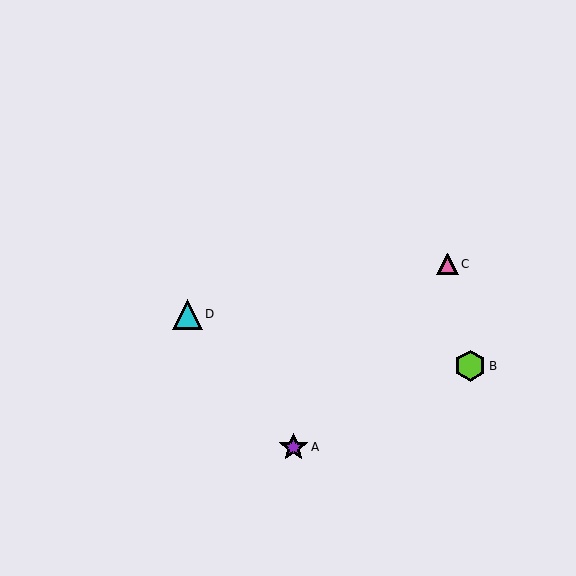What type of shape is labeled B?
Shape B is a lime hexagon.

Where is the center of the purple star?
The center of the purple star is at (293, 447).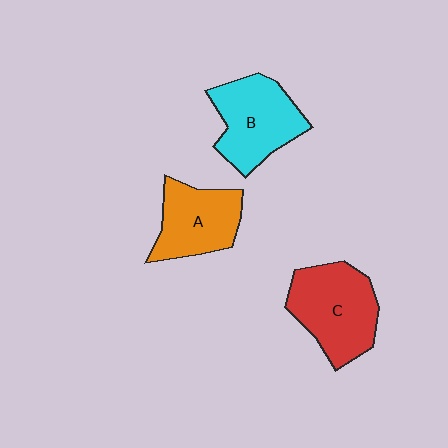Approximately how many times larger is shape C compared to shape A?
Approximately 1.2 times.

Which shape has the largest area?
Shape C (red).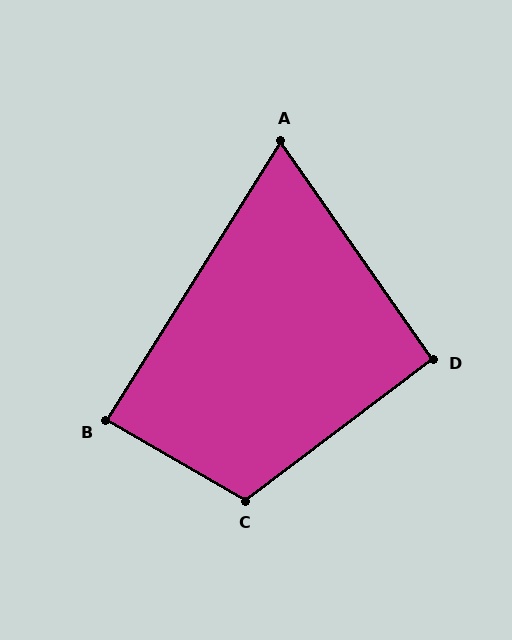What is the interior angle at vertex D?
Approximately 92 degrees (approximately right).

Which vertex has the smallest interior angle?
A, at approximately 67 degrees.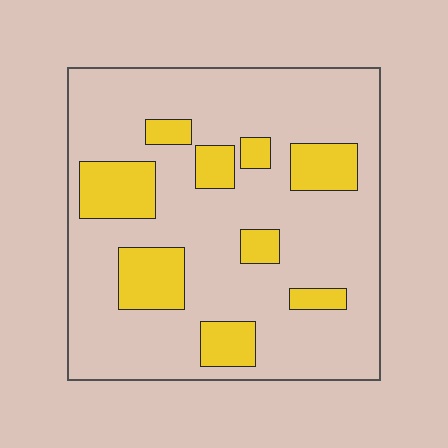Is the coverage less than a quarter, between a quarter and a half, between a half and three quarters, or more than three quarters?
Less than a quarter.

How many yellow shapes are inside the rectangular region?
9.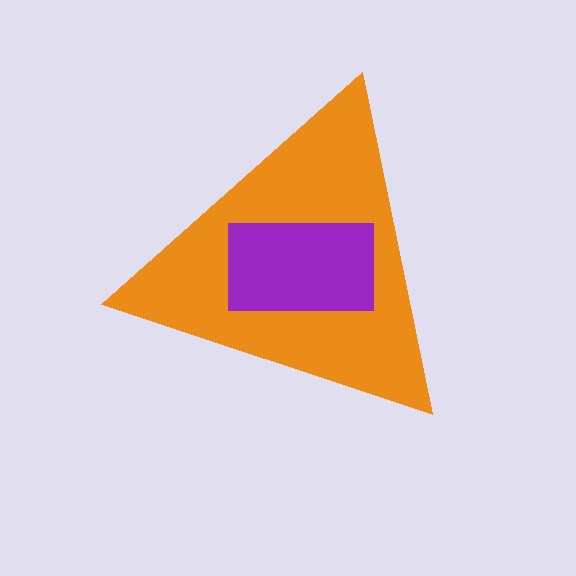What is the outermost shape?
The orange triangle.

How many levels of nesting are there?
2.